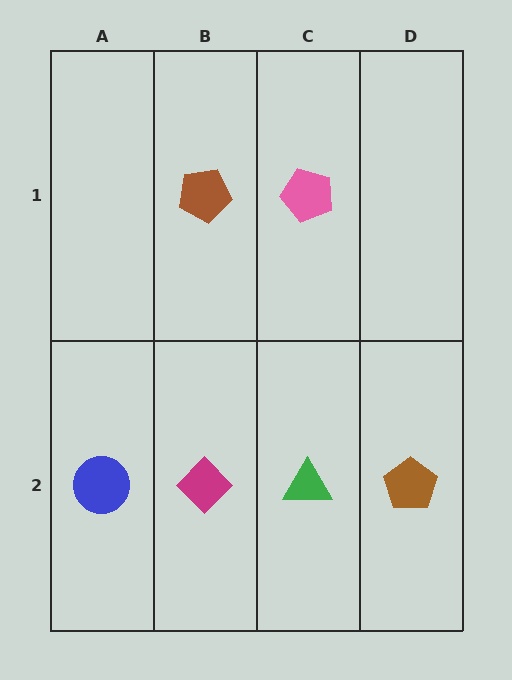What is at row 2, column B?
A magenta diamond.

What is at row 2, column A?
A blue circle.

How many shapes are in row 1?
2 shapes.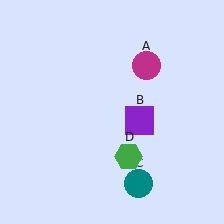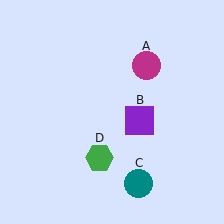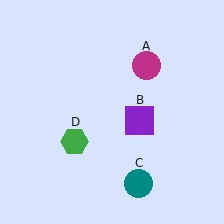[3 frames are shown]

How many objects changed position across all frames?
1 object changed position: green hexagon (object D).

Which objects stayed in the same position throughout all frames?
Magenta circle (object A) and purple square (object B) and teal circle (object C) remained stationary.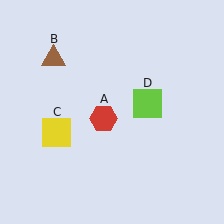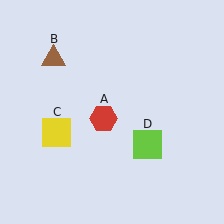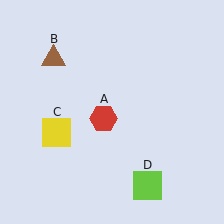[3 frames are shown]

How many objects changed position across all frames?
1 object changed position: lime square (object D).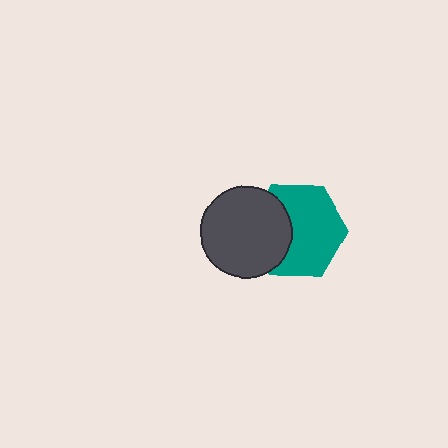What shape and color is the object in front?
The object in front is a dark gray circle.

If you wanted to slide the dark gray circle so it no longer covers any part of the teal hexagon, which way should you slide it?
Slide it left — that is the most direct way to separate the two shapes.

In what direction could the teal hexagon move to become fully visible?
The teal hexagon could move right. That would shift it out from behind the dark gray circle entirely.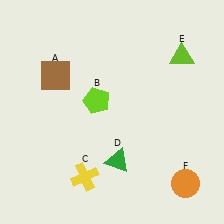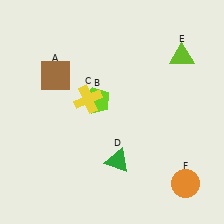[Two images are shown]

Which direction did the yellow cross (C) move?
The yellow cross (C) moved up.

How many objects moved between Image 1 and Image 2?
1 object moved between the two images.